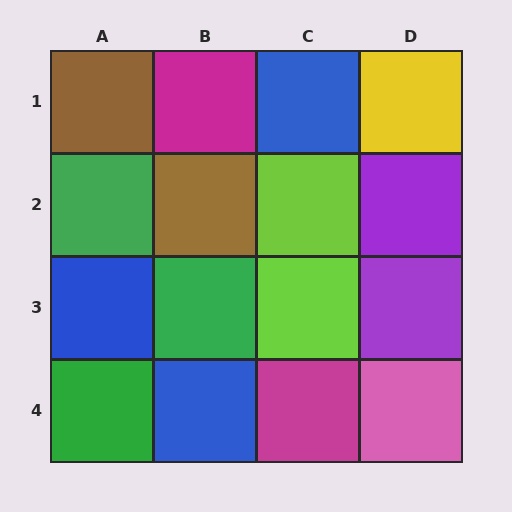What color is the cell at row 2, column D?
Purple.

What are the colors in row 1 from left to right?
Brown, magenta, blue, yellow.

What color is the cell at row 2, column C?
Lime.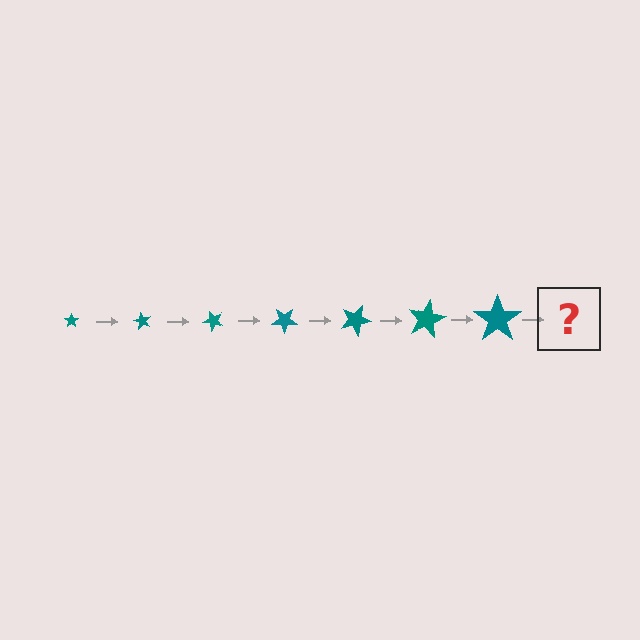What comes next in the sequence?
The next element should be a star, larger than the previous one and rotated 420 degrees from the start.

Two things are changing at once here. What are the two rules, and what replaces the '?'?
The two rules are that the star grows larger each step and it rotates 60 degrees each step. The '?' should be a star, larger than the previous one and rotated 420 degrees from the start.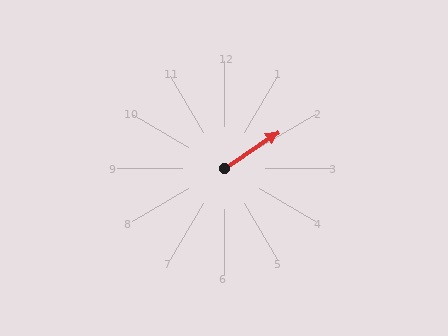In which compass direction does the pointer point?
Northeast.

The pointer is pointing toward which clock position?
Roughly 2 o'clock.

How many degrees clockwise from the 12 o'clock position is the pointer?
Approximately 56 degrees.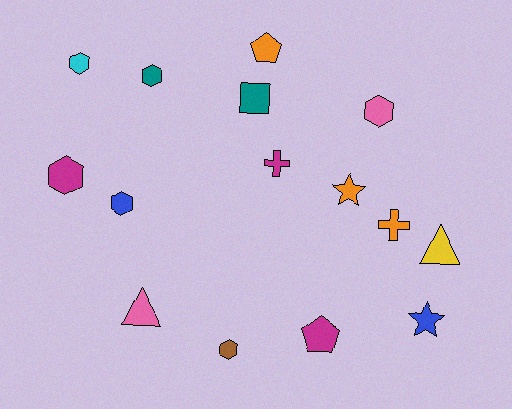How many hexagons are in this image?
There are 6 hexagons.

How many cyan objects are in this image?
There is 1 cyan object.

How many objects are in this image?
There are 15 objects.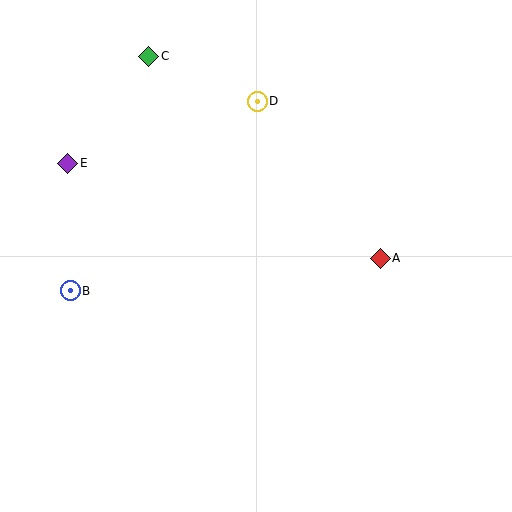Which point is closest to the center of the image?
Point A at (380, 258) is closest to the center.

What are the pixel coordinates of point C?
Point C is at (149, 56).